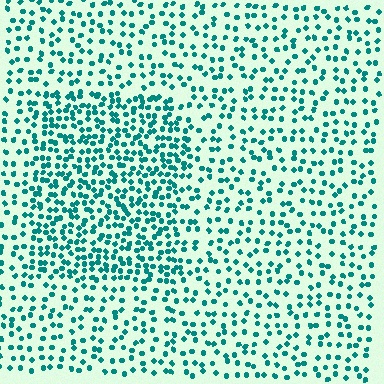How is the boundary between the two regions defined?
The boundary is defined by a change in element density (approximately 1.9x ratio). All elements are the same color, size, and shape.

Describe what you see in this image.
The image contains small teal elements arranged at two different densities. A rectangle-shaped region is visible where the elements are more densely packed than the surrounding area.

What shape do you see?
I see a rectangle.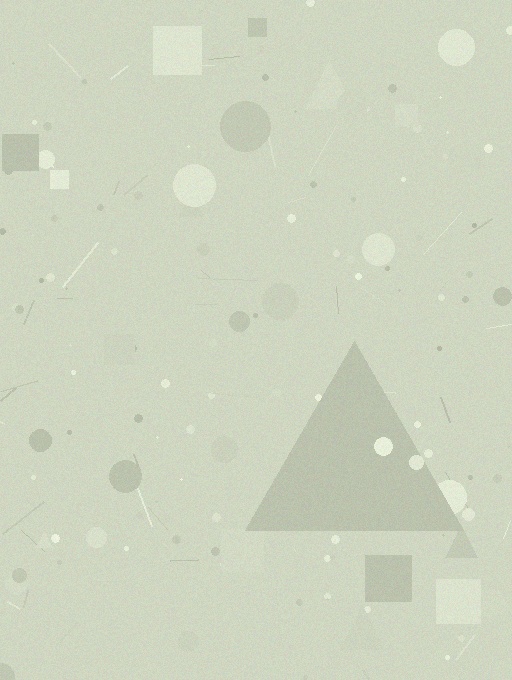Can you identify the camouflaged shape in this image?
The camouflaged shape is a triangle.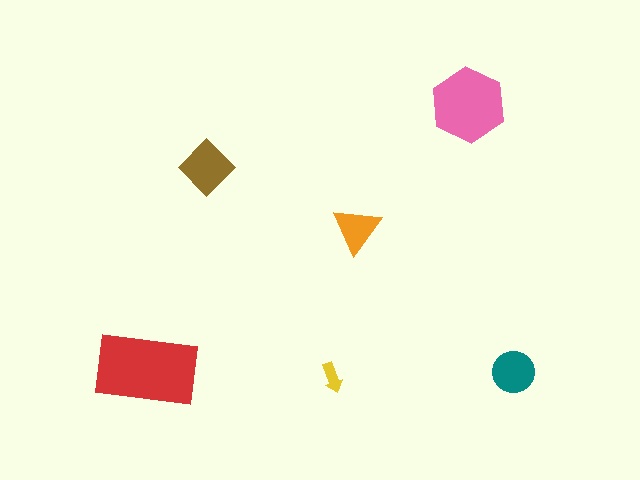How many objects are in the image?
There are 6 objects in the image.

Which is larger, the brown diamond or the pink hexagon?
The pink hexagon.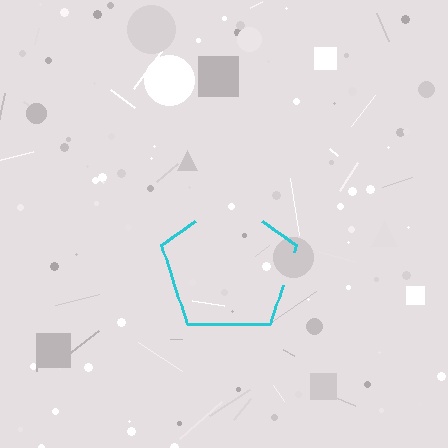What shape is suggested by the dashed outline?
The dashed outline suggests a pentagon.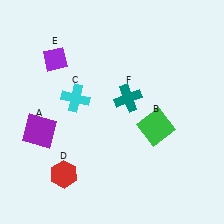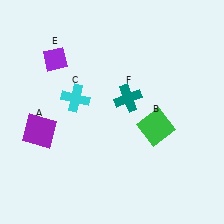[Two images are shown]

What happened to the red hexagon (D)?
The red hexagon (D) was removed in Image 2. It was in the bottom-left area of Image 1.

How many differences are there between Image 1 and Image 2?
There is 1 difference between the two images.